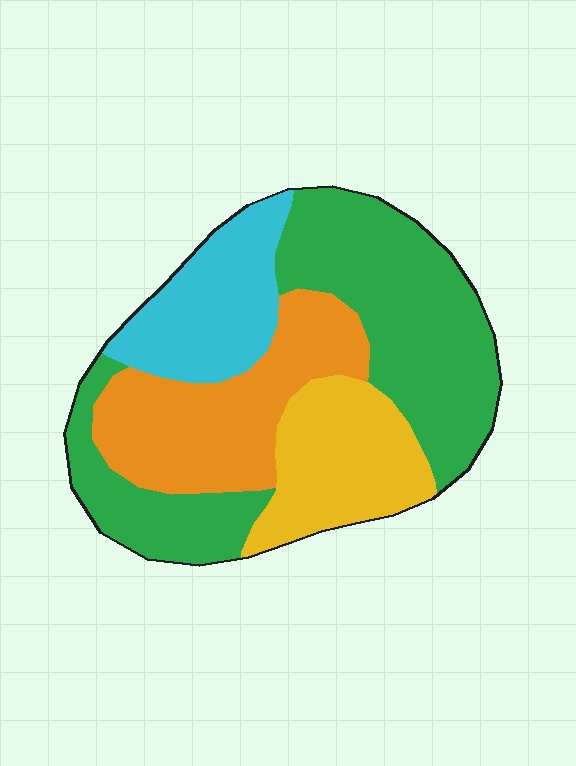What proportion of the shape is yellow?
Yellow takes up between a sixth and a third of the shape.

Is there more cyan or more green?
Green.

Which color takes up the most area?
Green, at roughly 40%.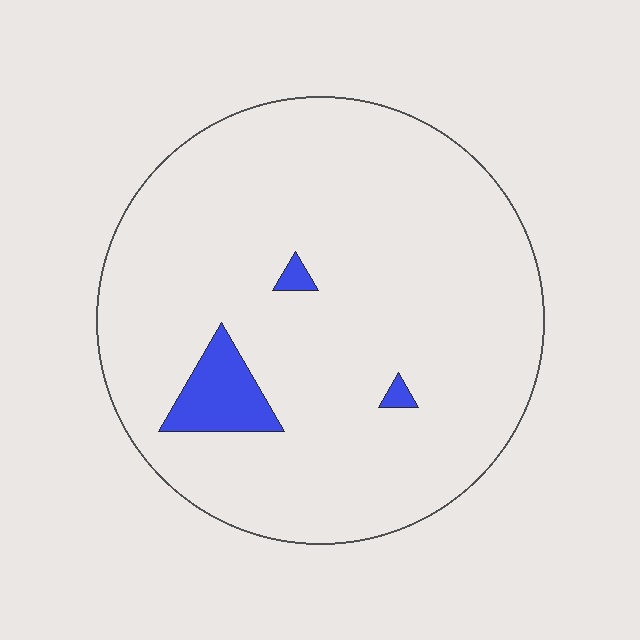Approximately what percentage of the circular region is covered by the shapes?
Approximately 5%.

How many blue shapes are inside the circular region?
3.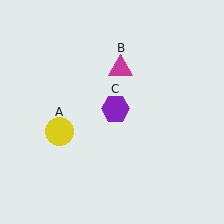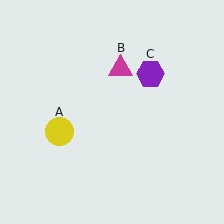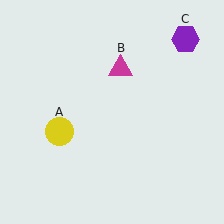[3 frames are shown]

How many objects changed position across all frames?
1 object changed position: purple hexagon (object C).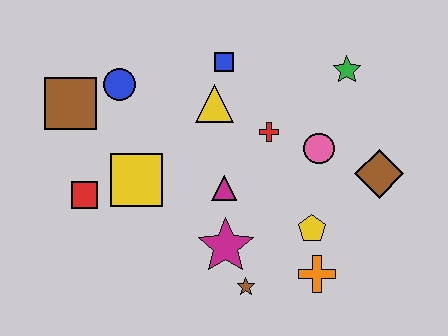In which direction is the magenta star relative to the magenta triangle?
The magenta star is below the magenta triangle.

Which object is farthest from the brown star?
The brown square is farthest from the brown star.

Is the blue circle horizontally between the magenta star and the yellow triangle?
No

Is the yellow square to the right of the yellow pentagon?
No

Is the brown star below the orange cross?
Yes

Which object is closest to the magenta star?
The brown star is closest to the magenta star.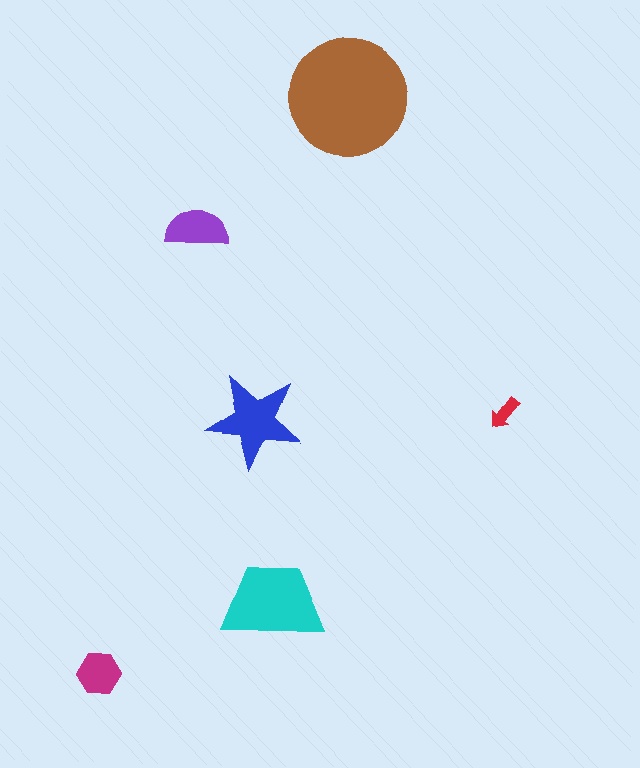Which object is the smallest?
The red arrow.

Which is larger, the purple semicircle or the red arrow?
The purple semicircle.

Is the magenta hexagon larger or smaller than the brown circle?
Smaller.